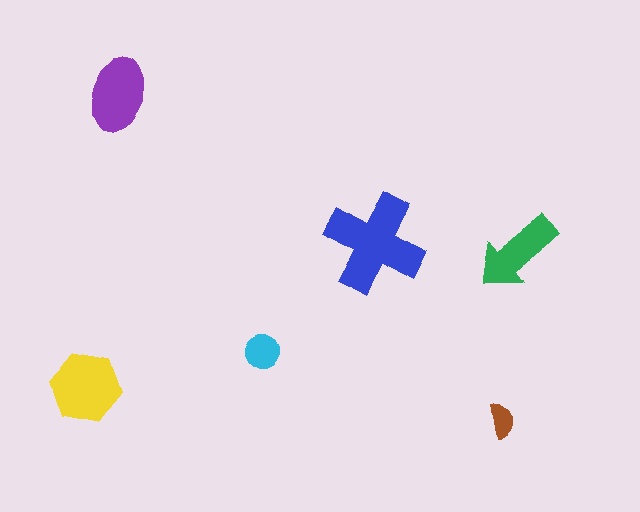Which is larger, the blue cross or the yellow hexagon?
The blue cross.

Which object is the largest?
The blue cross.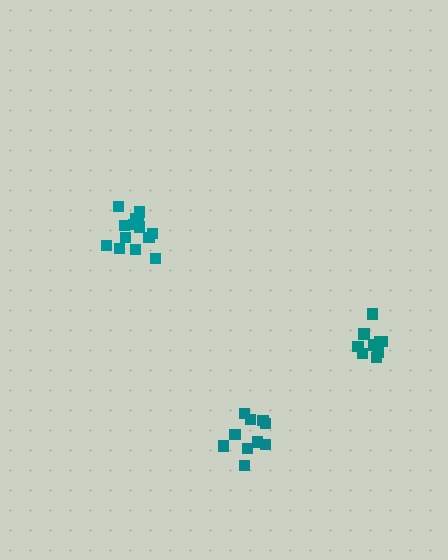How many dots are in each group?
Group 1: 14 dots, Group 2: 10 dots, Group 3: 9 dots (33 total).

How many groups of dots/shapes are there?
There are 3 groups.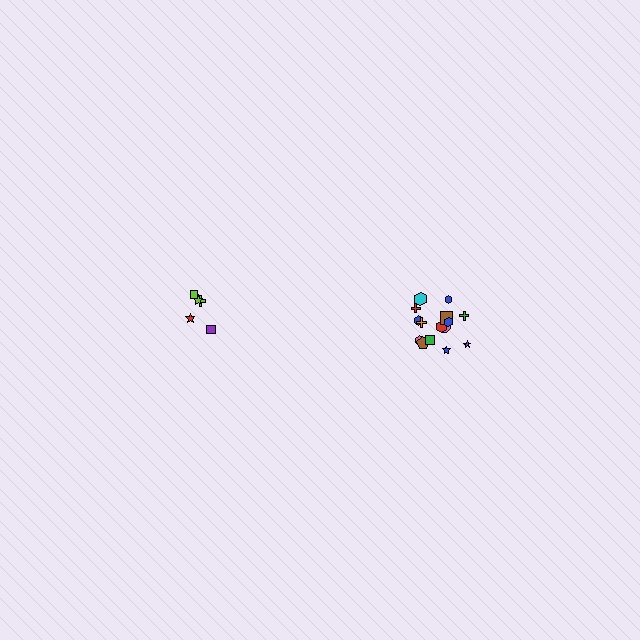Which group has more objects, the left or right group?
The right group.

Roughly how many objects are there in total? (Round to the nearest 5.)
Roughly 20 objects in total.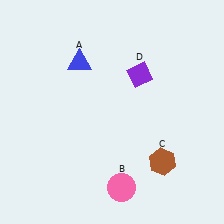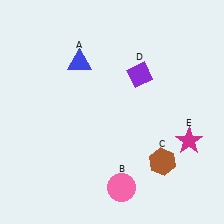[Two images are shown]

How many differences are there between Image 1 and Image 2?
There is 1 difference between the two images.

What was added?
A magenta star (E) was added in Image 2.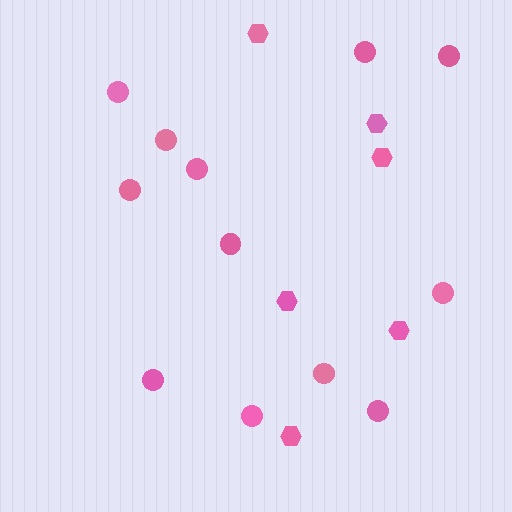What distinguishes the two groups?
There are 2 groups: one group of hexagons (6) and one group of circles (12).